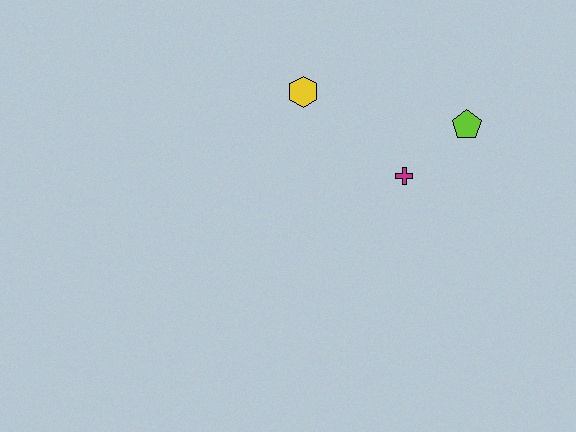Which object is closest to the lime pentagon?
The magenta cross is closest to the lime pentagon.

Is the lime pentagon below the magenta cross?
No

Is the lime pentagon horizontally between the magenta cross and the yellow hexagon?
No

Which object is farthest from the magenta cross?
The yellow hexagon is farthest from the magenta cross.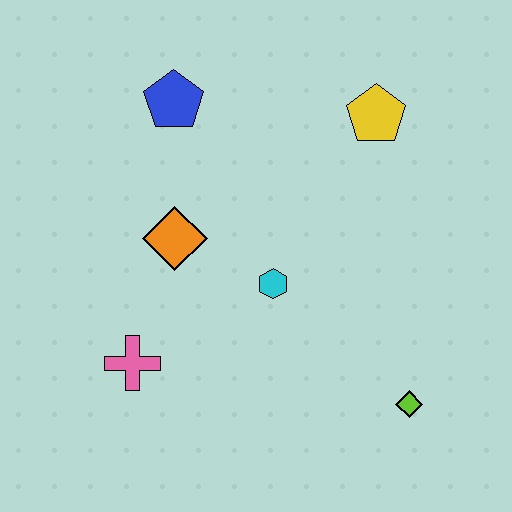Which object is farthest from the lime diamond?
The blue pentagon is farthest from the lime diamond.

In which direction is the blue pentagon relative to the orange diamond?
The blue pentagon is above the orange diamond.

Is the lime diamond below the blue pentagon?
Yes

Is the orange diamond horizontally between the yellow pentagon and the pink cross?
Yes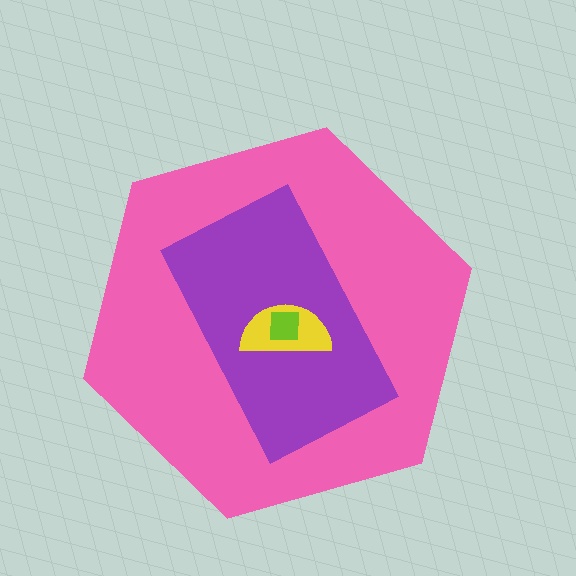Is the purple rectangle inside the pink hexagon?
Yes.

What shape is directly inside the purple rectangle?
The yellow semicircle.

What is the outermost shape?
The pink hexagon.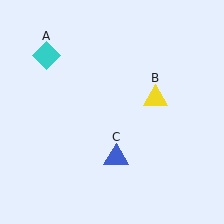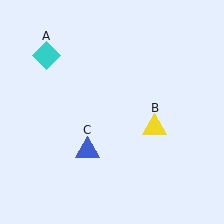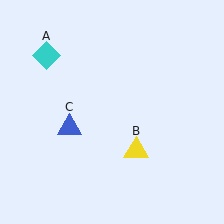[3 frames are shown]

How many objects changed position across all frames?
2 objects changed position: yellow triangle (object B), blue triangle (object C).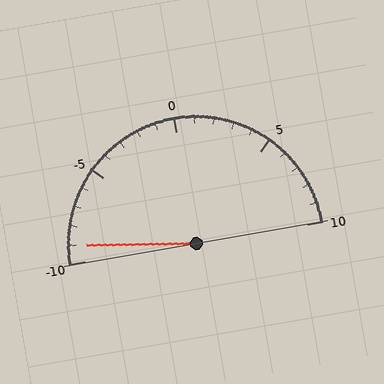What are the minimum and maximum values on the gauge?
The gauge ranges from -10 to 10.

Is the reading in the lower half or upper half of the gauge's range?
The reading is in the lower half of the range (-10 to 10).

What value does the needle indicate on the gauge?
The needle indicates approximately -9.